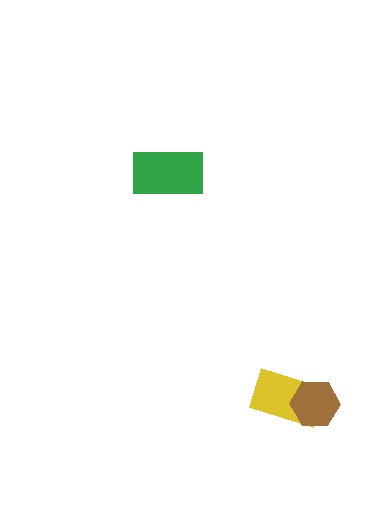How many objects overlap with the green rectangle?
0 objects overlap with the green rectangle.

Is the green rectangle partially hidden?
No, no other shape covers it.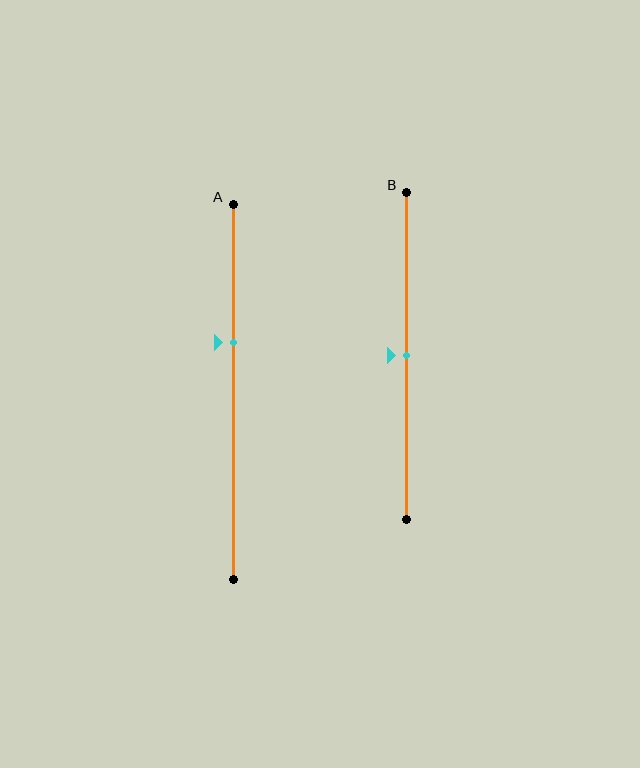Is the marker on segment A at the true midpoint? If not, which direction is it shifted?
No, the marker on segment A is shifted upward by about 13% of the segment length.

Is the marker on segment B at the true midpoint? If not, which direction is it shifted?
Yes, the marker on segment B is at the true midpoint.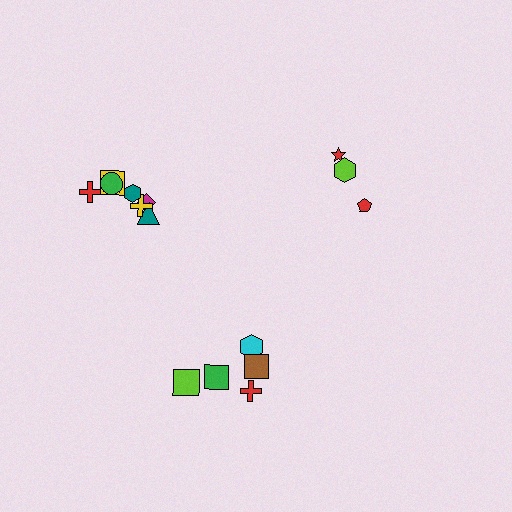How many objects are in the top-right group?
There are 3 objects.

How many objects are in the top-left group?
There are 7 objects.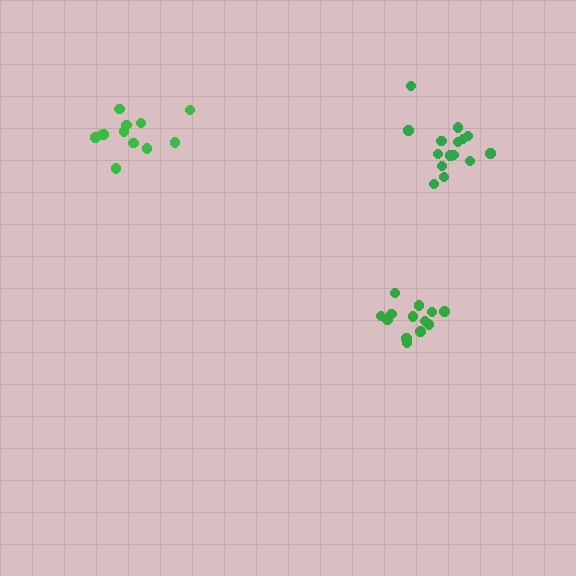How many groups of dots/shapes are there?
There are 3 groups.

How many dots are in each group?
Group 1: 12 dots, Group 2: 15 dots, Group 3: 13 dots (40 total).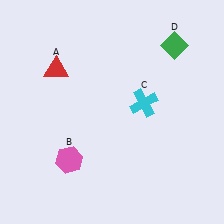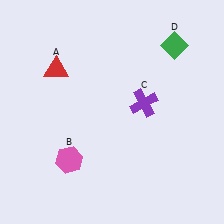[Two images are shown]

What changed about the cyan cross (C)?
In Image 1, C is cyan. In Image 2, it changed to purple.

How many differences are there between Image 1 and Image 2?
There is 1 difference between the two images.